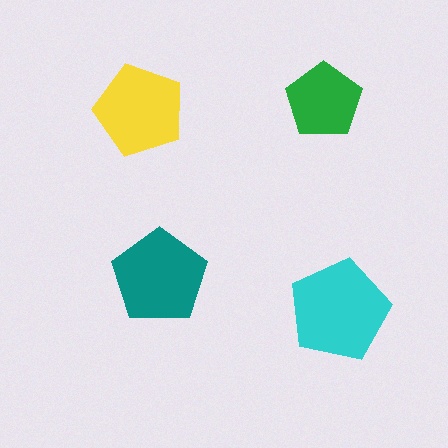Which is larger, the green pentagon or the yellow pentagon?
The yellow one.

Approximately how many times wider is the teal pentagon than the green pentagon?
About 1.5 times wider.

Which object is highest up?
The green pentagon is topmost.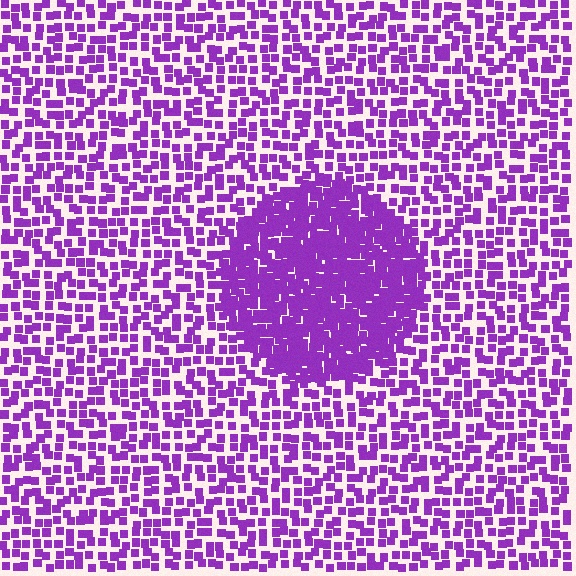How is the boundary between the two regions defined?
The boundary is defined by a change in element density (approximately 2.2x ratio). All elements are the same color, size, and shape.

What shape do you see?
I see a circle.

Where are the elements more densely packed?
The elements are more densely packed inside the circle boundary.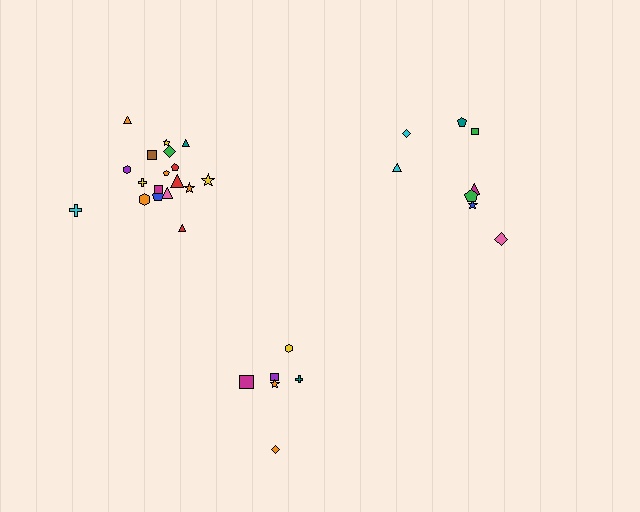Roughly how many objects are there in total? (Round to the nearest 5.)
Roughly 30 objects in total.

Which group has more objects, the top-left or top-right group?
The top-left group.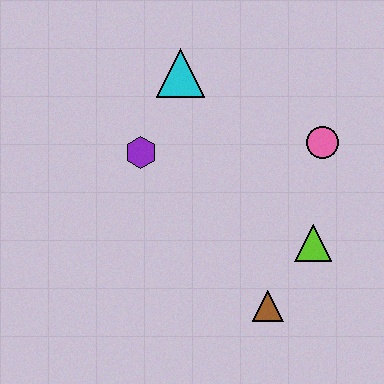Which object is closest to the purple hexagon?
The cyan triangle is closest to the purple hexagon.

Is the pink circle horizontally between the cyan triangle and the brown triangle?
No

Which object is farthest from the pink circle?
The purple hexagon is farthest from the pink circle.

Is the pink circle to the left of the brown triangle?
No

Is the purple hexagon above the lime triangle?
Yes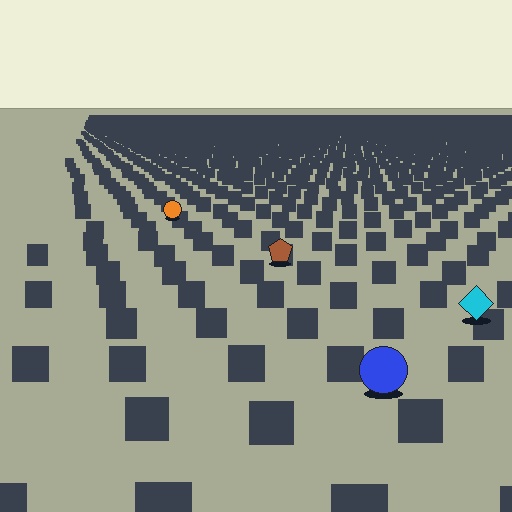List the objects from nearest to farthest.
From nearest to farthest: the blue circle, the cyan diamond, the brown pentagon, the orange circle.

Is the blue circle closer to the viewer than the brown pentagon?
Yes. The blue circle is closer — you can tell from the texture gradient: the ground texture is coarser near it.